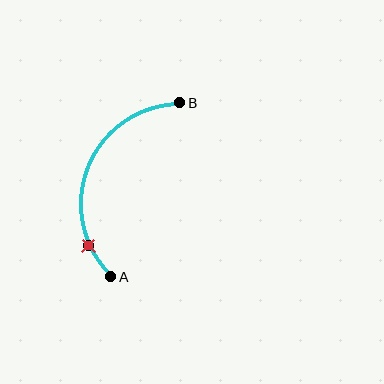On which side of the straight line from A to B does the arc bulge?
The arc bulges to the left of the straight line connecting A and B.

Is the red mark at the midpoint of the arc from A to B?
No. The red mark lies on the arc but is closer to endpoint A. The arc midpoint would be at the point on the curve equidistant along the arc from both A and B.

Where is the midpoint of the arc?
The arc midpoint is the point on the curve farthest from the straight line joining A and B. It sits to the left of that line.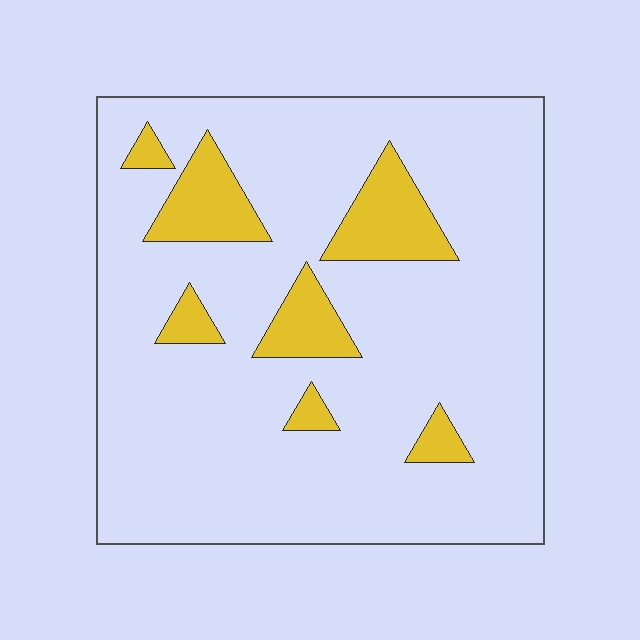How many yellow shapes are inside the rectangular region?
7.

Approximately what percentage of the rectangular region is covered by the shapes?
Approximately 15%.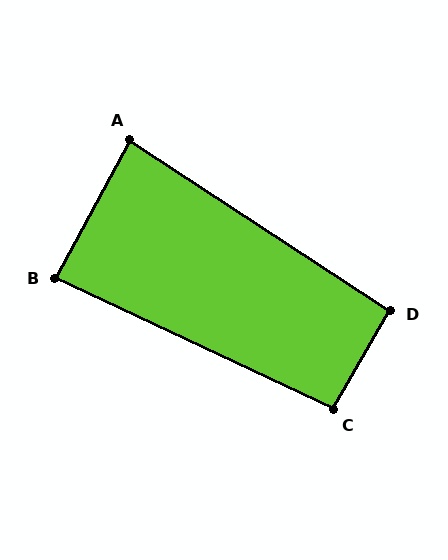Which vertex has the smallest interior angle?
A, at approximately 85 degrees.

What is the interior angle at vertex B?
Approximately 87 degrees (approximately right).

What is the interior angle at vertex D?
Approximately 93 degrees (approximately right).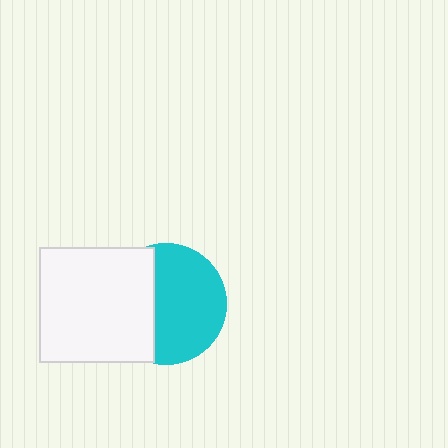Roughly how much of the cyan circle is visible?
About half of it is visible (roughly 61%).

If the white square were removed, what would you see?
You would see the complete cyan circle.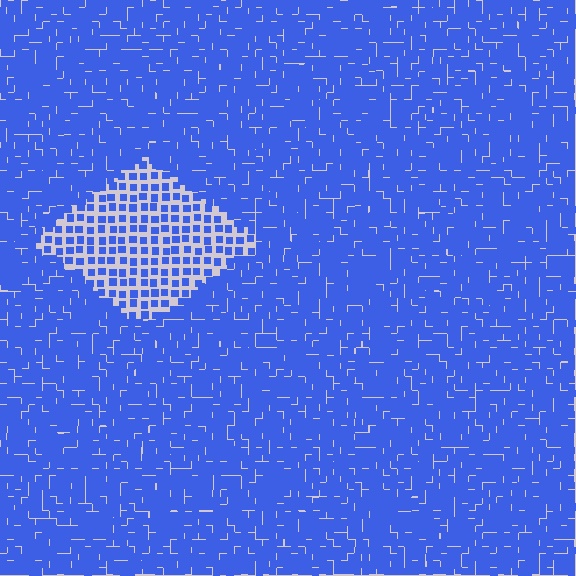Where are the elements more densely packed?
The elements are more densely packed outside the diamond boundary.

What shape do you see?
I see a diamond.